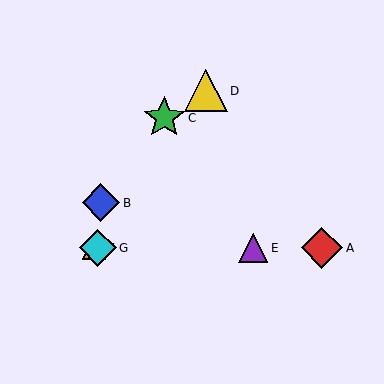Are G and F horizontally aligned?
Yes, both are at y≈248.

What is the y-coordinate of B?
Object B is at y≈203.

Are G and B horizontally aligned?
No, G is at y≈248 and B is at y≈203.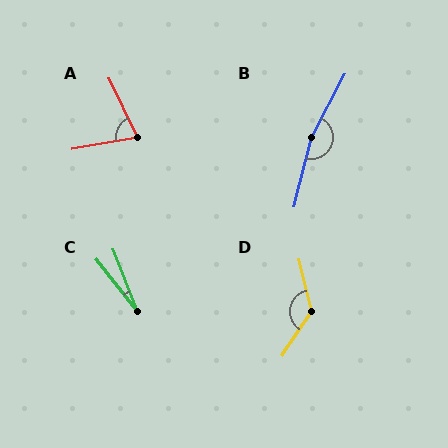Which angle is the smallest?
C, at approximately 17 degrees.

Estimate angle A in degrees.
Approximately 74 degrees.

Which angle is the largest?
B, at approximately 166 degrees.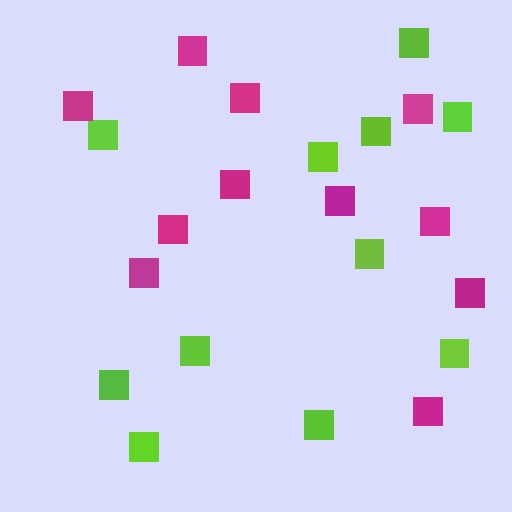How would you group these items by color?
There are 2 groups: one group of lime squares (11) and one group of magenta squares (11).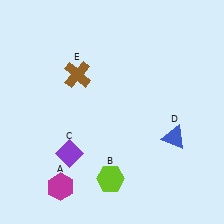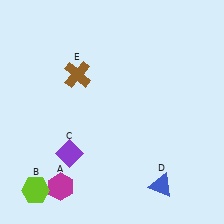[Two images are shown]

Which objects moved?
The objects that moved are: the lime hexagon (B), the blue triangle (D).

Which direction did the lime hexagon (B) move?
The lime hexagon (B) moved left.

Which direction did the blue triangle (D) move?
The blue triangle (D) moved down.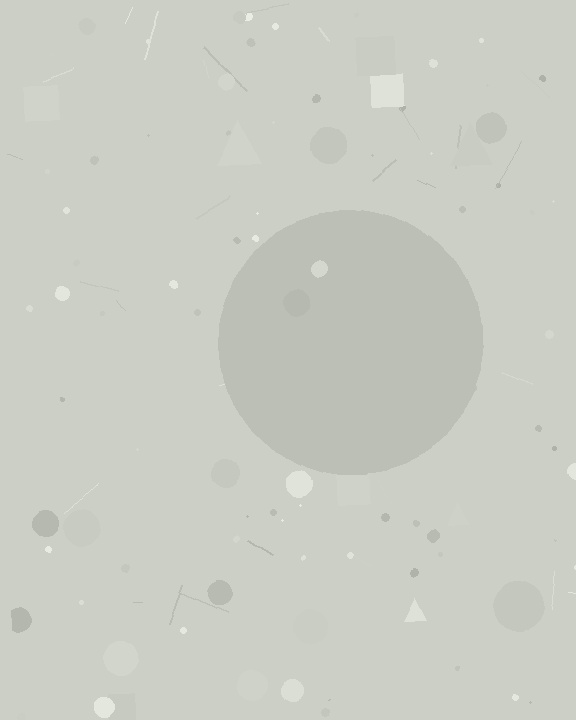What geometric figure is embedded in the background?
A circle is embedded in the background.